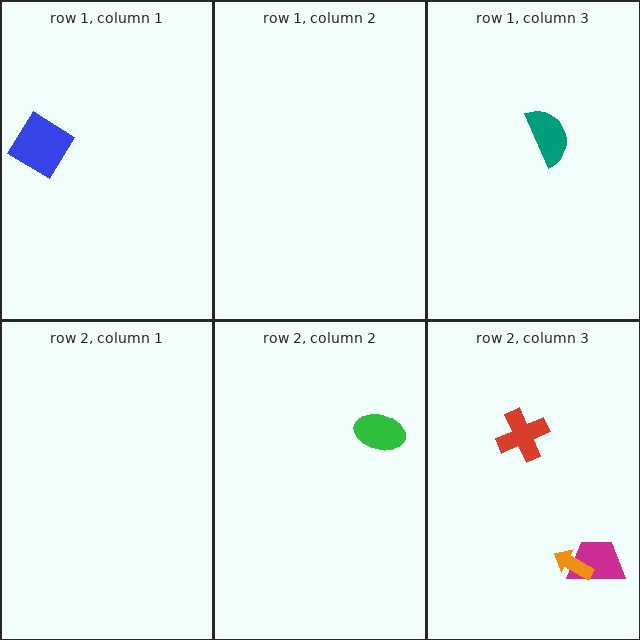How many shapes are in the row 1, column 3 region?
1.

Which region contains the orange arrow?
The row 2, column 3 region.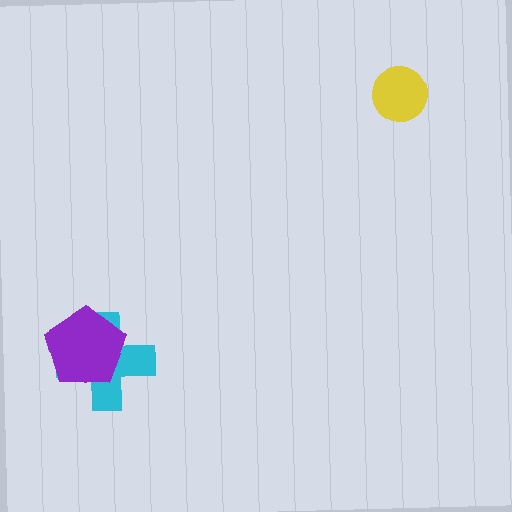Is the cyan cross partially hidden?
Yes, it is partially covered by another shape.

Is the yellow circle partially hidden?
No, no other shape covers it.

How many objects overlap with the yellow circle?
0 objects overlap with the yellow circle.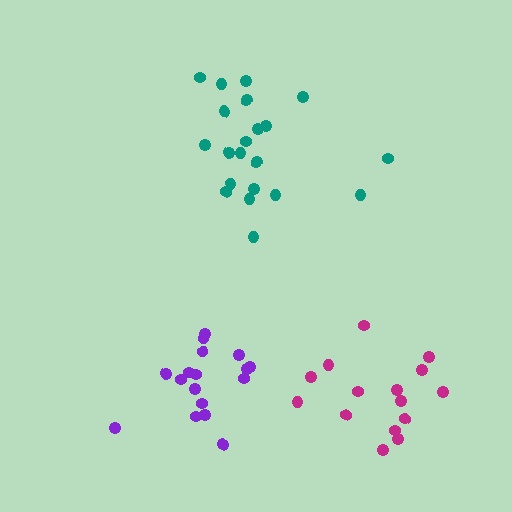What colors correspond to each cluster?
The clusters are colored: teal, magenta, purple.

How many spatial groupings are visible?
There are 3 spatial groupings.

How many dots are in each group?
Group 1: 21 dots, Group 2: 15 dots, Group 3: 17 dots (53 total).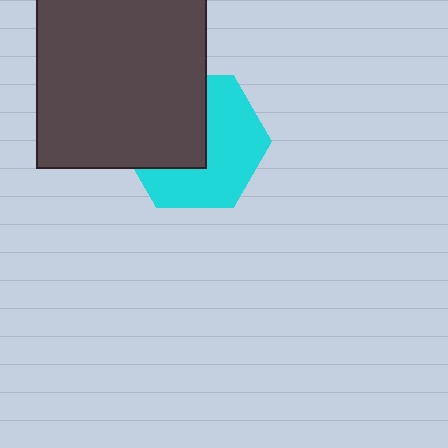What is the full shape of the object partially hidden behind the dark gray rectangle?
The partially hidden object is a cyan hexagon.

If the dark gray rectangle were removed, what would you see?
You would see the complete cyan hexagon.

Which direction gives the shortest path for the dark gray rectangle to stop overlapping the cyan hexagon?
Moving toward the upper-left gives the shortest separation.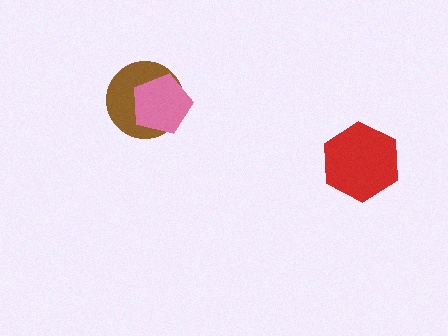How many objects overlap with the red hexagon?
0 objects overlap with the red hexagon.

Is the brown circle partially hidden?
Yes, it is partially covered by another shape.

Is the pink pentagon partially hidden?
No, no other shape covers it.